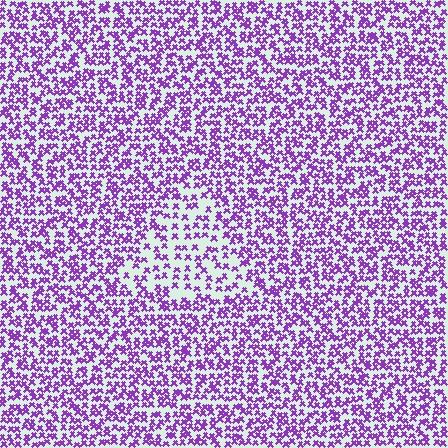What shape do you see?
I see a triangle.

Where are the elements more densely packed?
The elements are more densely packed outside the triangle boundary.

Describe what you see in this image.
The image contains small purple elements arranged at two different densities. A triangle-shaped region is visible where the elements are less densely packed than the surrounding area.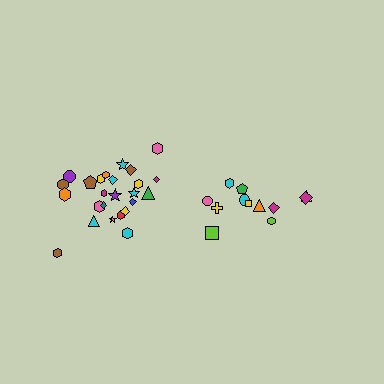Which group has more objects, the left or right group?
The left group.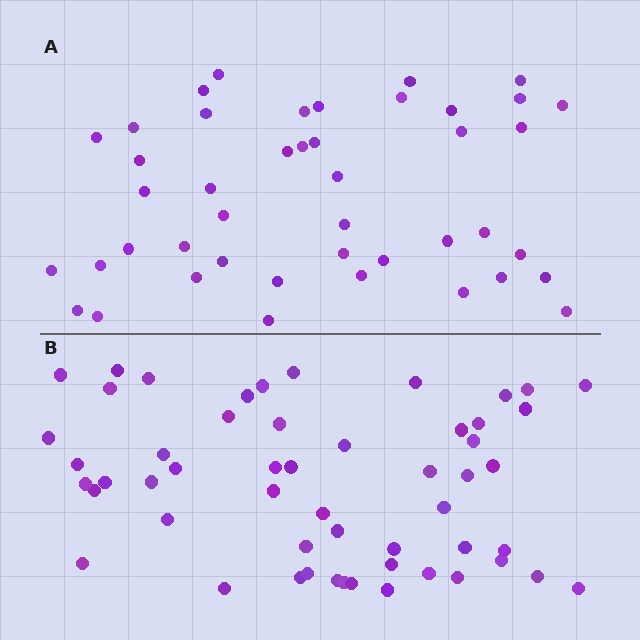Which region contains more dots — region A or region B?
Region B (the bottom region) has more dots.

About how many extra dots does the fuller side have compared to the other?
Region B has roughly 10 or so more dots than region A.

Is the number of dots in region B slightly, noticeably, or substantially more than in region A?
Region B has only slightly more — the two regions are fairly close. The ratio is roughly 1.2 to 1.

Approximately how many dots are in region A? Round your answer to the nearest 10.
About 40 dots. (The exact count is 44, which rounds to 40.)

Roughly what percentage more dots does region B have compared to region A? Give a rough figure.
About 25% more.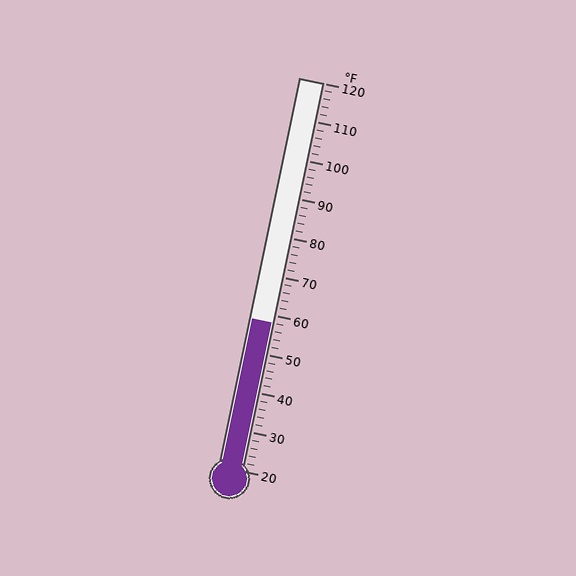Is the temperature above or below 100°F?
The temperature is below 100°F.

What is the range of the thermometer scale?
The thermometer scale ranges from 20°F to 120°F.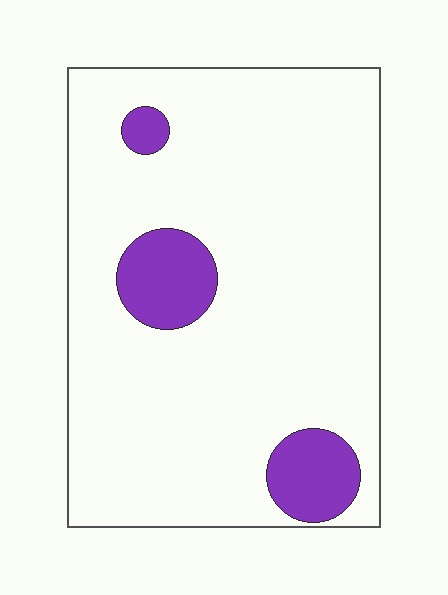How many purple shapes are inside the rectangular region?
3.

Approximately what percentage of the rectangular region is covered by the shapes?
Approximately 10%.